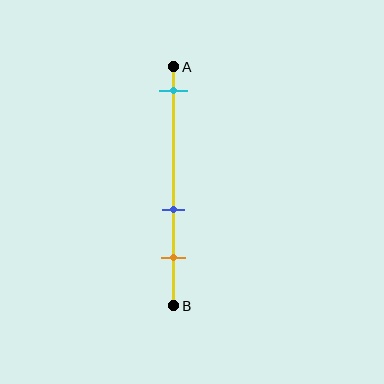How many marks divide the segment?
There are 3 marks dividing the segment.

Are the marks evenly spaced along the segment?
No, the marks are not evenly spaced.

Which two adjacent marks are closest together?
The blue and orange marks are the closest adjacent pair.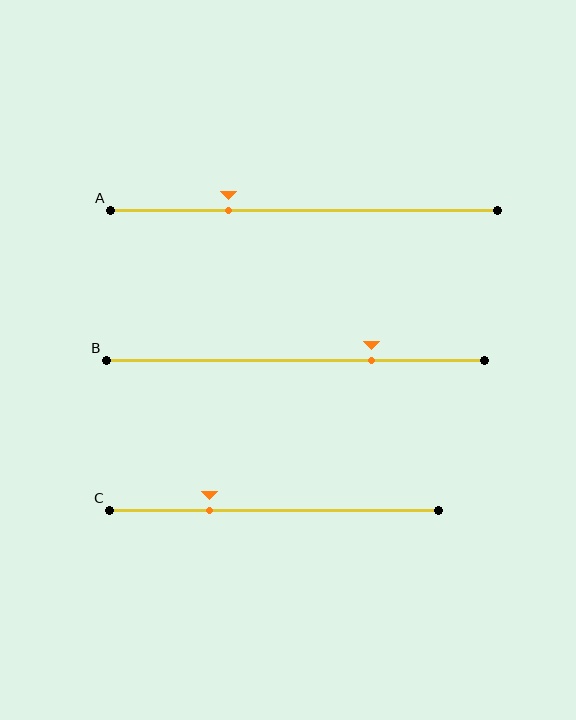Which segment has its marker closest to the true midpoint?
Segment A has its marker closest to the true midpoint.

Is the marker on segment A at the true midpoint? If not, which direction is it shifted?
No, the marker on segment A is shifted to the left by about 19% of the segment length.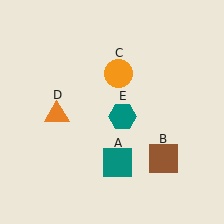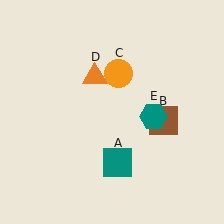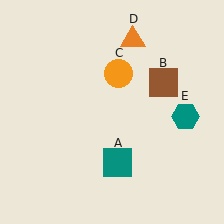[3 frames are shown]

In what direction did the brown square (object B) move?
The brown square (object B) moved up.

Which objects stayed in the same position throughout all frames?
Teal square (object A) and orange circle (object C) remained stationary.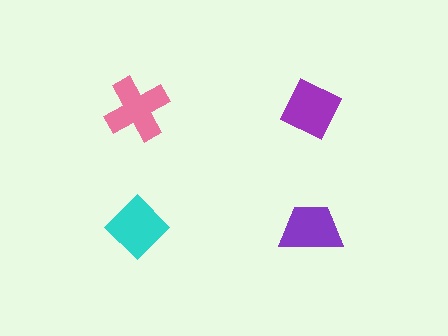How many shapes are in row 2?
2 shapes.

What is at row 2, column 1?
A cyan diamond.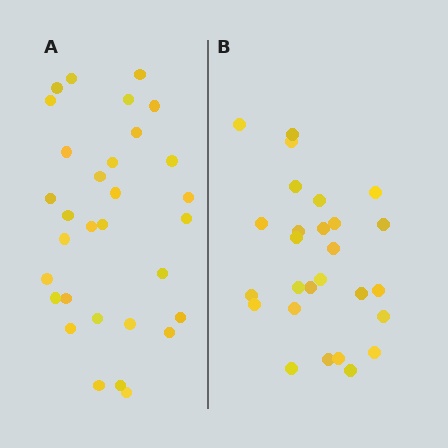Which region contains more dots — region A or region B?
Region A (the left region) has more dots.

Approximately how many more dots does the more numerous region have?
Region A has about 4 more dots than region B.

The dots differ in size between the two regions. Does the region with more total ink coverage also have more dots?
No. Region B has more total ink coverage because its dots are larger, but region A actually contains more individual dots. Total area can be misleading — the number of items is what matters here.